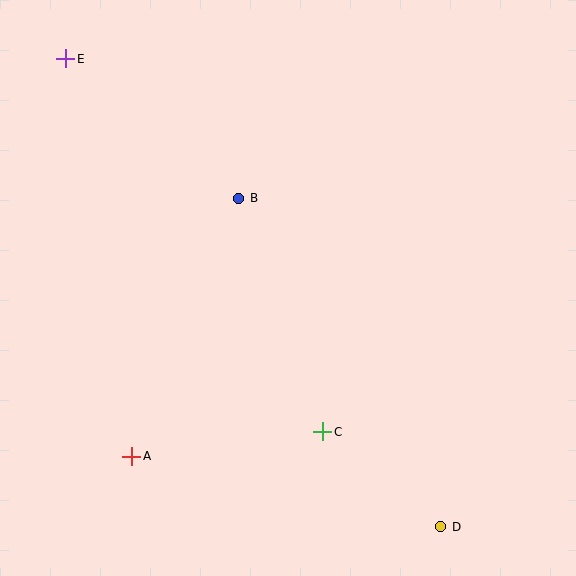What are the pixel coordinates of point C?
Point C is at (323, 432).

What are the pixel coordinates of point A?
Point A is at (132, 456).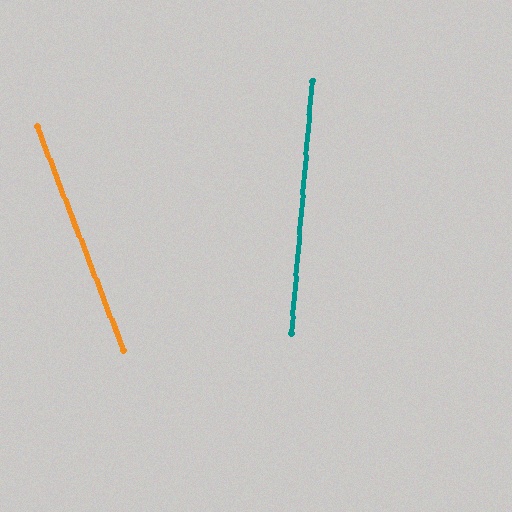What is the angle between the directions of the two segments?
Approximately 26 degrees.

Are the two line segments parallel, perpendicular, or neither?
Neither parallel nor perpendicular — they differ by about 26°.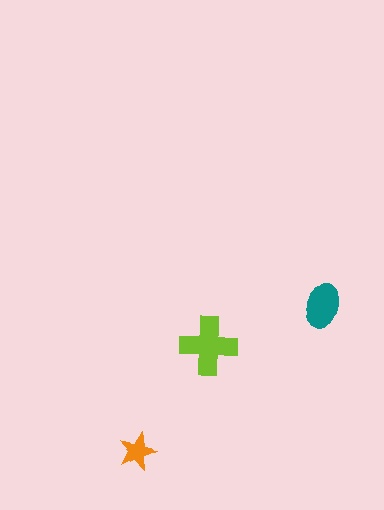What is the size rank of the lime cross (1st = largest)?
1st.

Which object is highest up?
The teal ellipse is topmost.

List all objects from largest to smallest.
The lime cross, the teal ellipse, the orange star.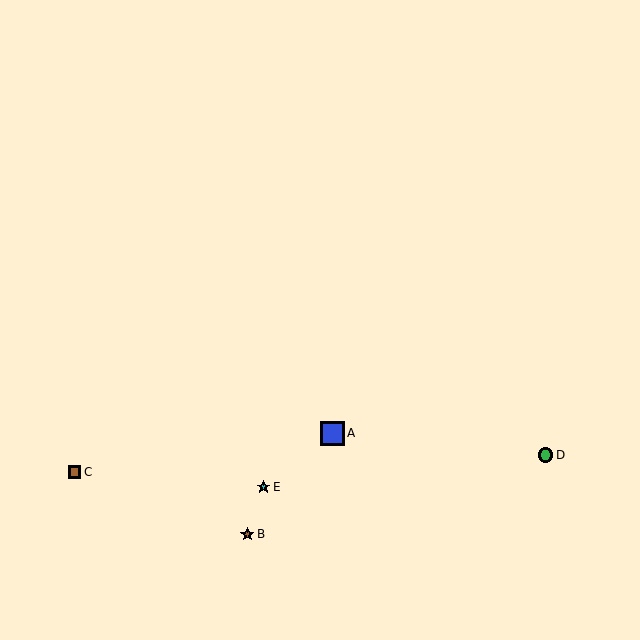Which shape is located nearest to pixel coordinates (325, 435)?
The blue square (labeled A) at (332, 433) is nearest to that location.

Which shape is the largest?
The blue square (labeled A) is the largest.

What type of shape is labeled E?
Shape E is a cyan star.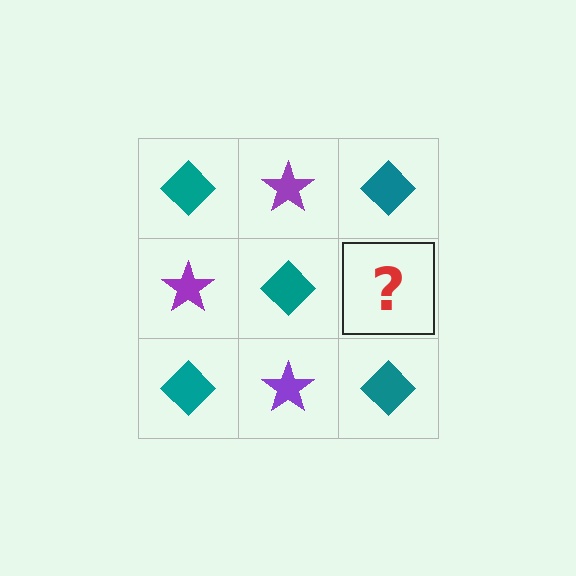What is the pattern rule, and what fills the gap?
The rule is that it alternates teal diamond and purple star in a checkerboard pattern. The gap should be filled with a purple star.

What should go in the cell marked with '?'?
The missing cell should contain a purple star.